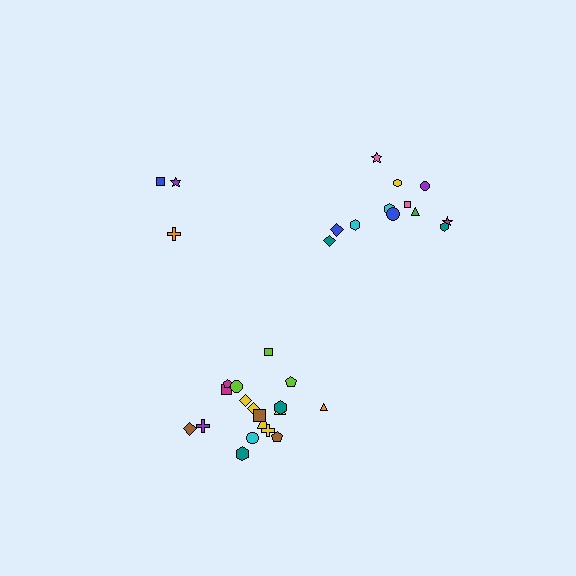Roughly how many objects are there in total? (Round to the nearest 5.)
Roughly 35 objects in total.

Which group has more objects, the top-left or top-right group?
The top-right group.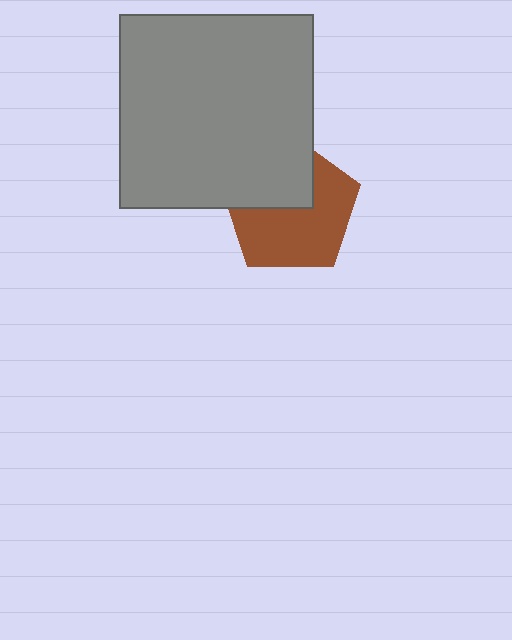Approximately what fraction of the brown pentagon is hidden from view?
Roughly 39% of the brown pentagon is hidden behind the gray square.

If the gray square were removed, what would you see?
You would see the complete brown pentagon.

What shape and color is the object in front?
The object in front is a gray square.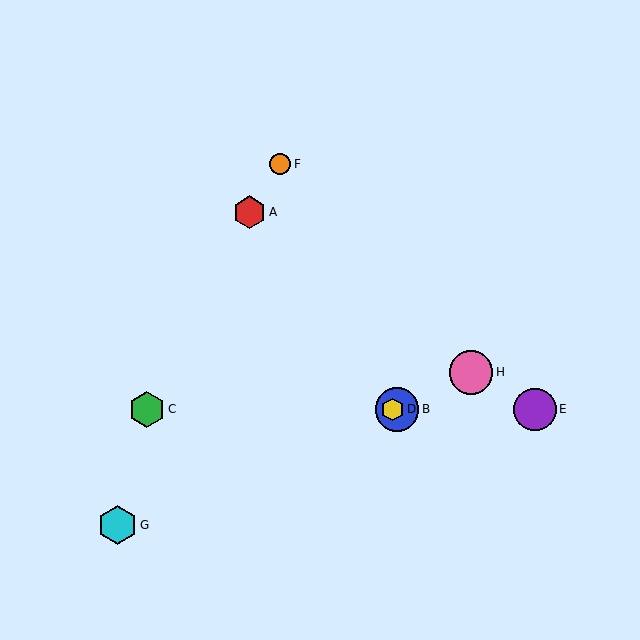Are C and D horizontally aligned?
Yes, both are at y≈409.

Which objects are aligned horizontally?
Objects B, C, D, E are aligned horizontally.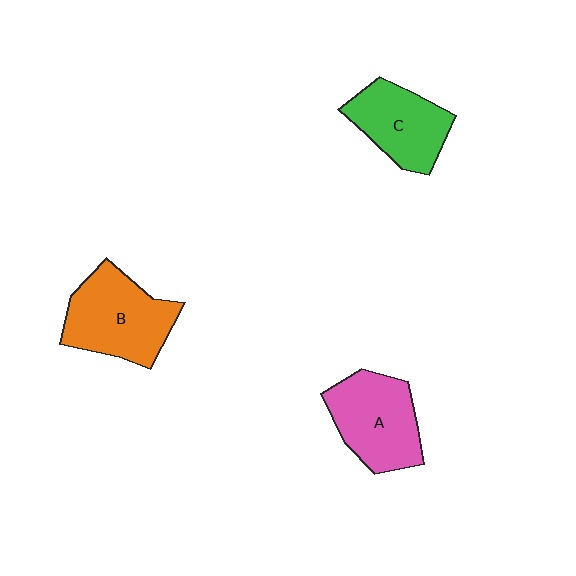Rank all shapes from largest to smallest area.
From largest to smallest: B (orange), A (pink), C (green).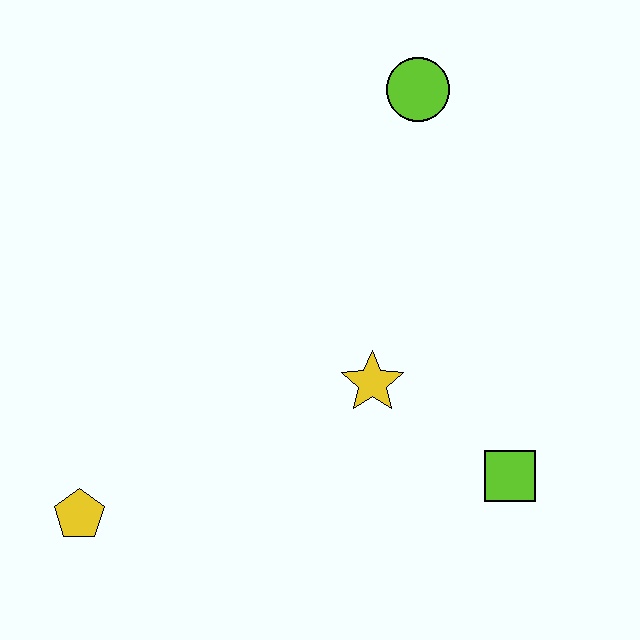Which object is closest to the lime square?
The yellow star is closest to the lime square.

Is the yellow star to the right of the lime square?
No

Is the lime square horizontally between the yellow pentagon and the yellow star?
No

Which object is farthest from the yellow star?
The yellow pentagon is farthest from the yellow star.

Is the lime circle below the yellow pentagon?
No